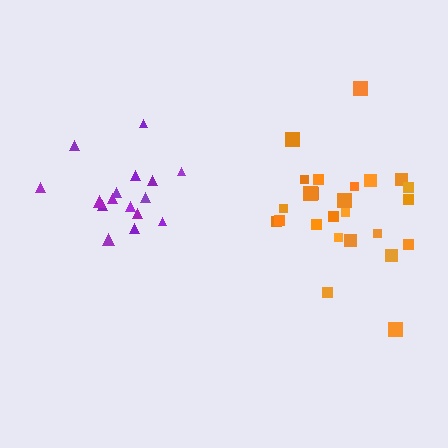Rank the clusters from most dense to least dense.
purple, orange.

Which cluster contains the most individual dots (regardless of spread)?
Orange (25).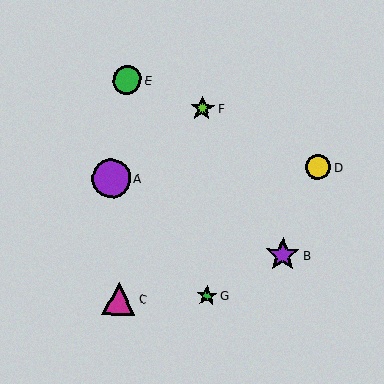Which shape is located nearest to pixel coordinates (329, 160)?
The yellow circle (labeled D) at (318, 167) is nearest to that location.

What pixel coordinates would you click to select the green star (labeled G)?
Click at (207, 296) to select the green star G.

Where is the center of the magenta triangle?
The center of the magenta triangle is at (119, 299).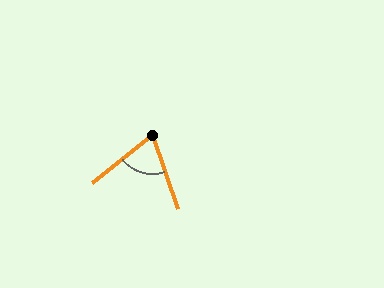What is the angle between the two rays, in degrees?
Approximately 70 degrees.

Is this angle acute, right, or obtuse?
It is acute.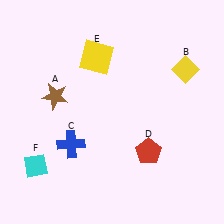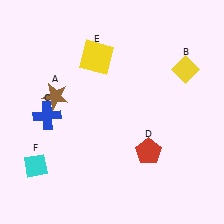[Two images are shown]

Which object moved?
The blue cross (C) moved up.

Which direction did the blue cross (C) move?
The blue cross (C) moved up.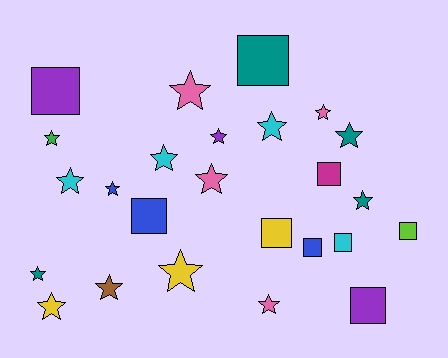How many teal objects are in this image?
There are 4 teal objects.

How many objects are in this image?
There are 25 objects.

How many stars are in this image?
There are 16 stars.